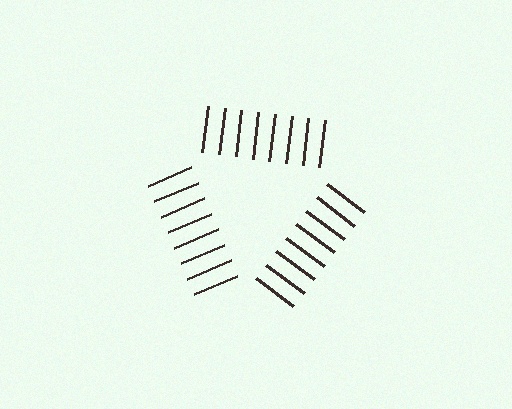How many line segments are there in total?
24 — 8 along each of the 3 edges.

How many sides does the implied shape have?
3 sides — the line-ends trace a triangle.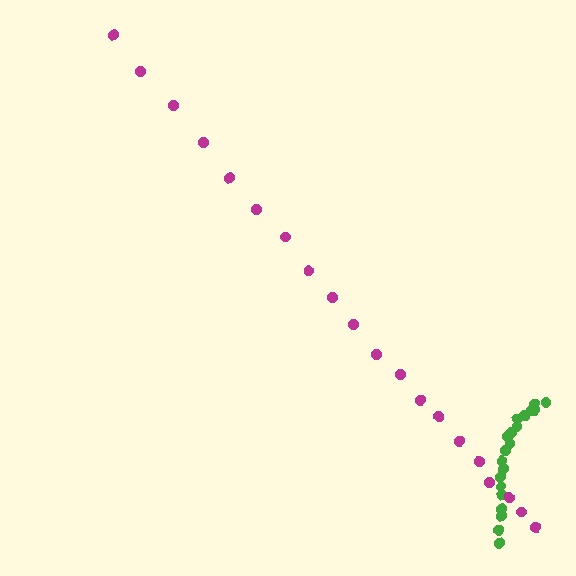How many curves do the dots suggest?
There are 2 distinct paths.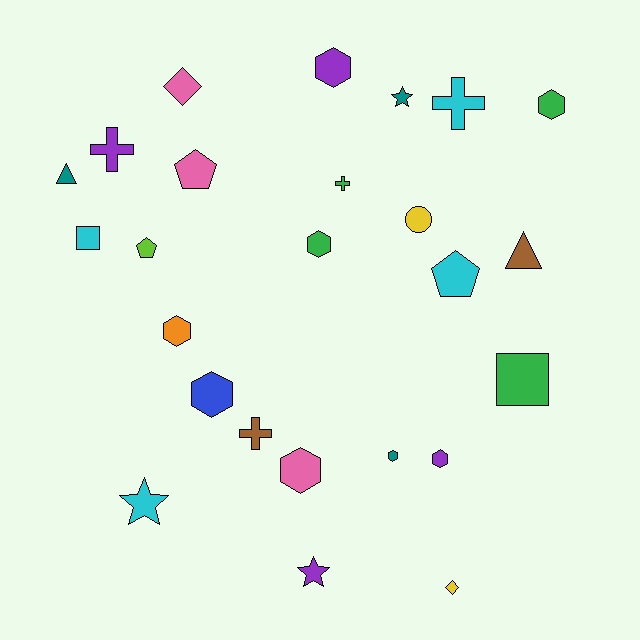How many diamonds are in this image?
There are 2 diamonds.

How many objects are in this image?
There are 25 objects.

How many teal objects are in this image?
There are 3 teal objects.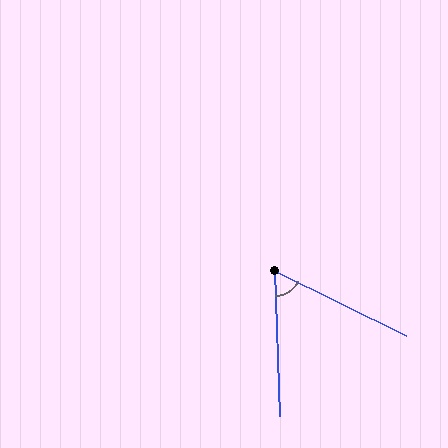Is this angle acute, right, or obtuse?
It is acute.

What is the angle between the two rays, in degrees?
Approximately 62 degrees.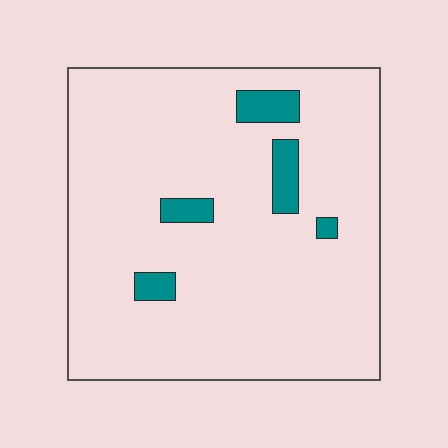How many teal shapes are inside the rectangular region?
5.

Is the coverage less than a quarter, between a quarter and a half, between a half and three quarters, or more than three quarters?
Less than a quarter.